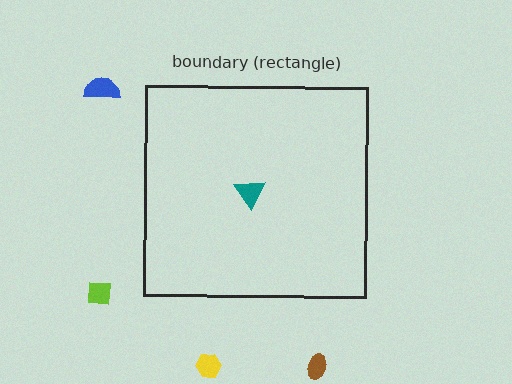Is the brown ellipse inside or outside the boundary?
Outside.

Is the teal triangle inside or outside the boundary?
Inside.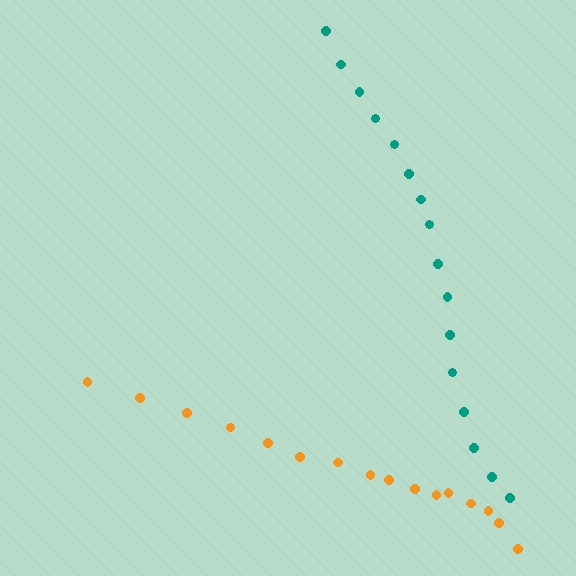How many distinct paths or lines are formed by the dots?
There are 2 distinct paths.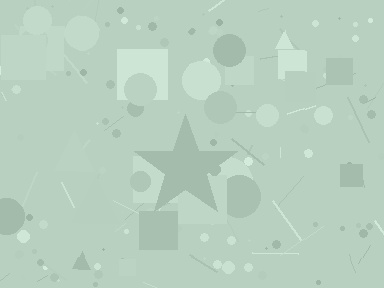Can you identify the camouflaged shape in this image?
The camouflaged shape is a star.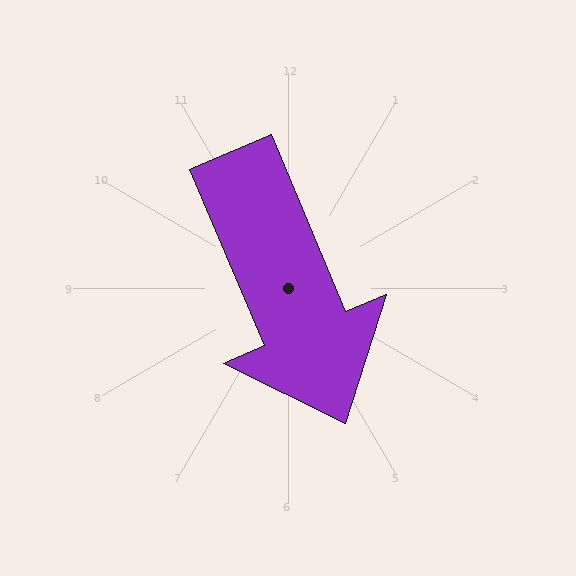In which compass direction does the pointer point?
Southeast.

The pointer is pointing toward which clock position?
Roughly 5 o'clock.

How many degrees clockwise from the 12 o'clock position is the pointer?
Approximately 157 degrees.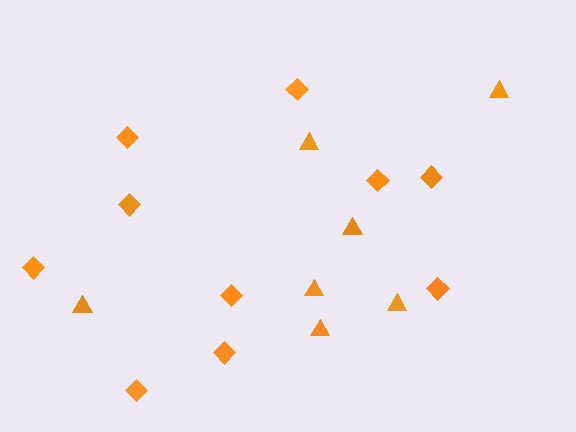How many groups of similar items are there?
There are 2 groups: one group of diamonds (10) and one group of triangles (7).